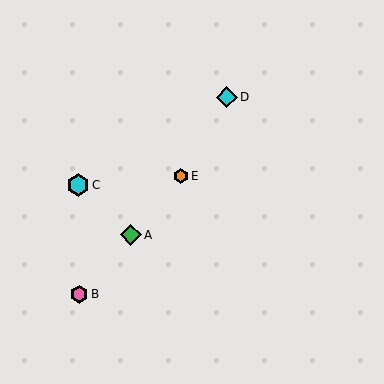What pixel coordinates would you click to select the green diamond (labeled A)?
Click at (131, 235) to select the green diamond A.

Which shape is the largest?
The cyan hexagon (labeled C) is the largest.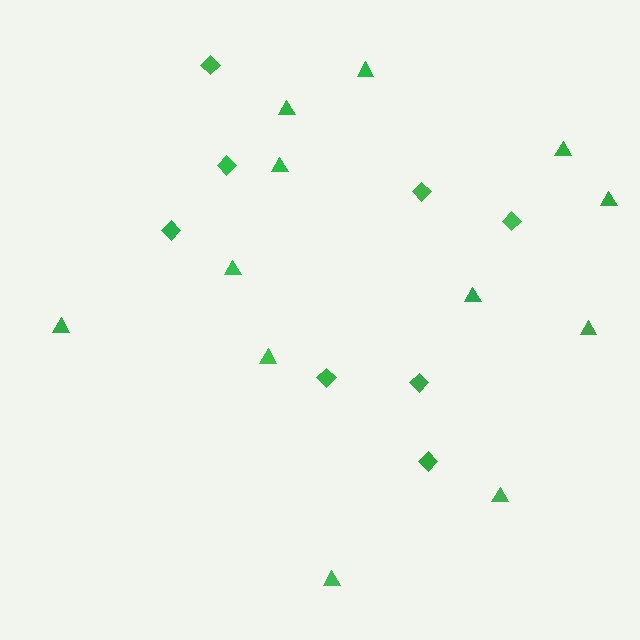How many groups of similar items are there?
There are 2 groups: one group of diamonds (8) and one group of triangles (12).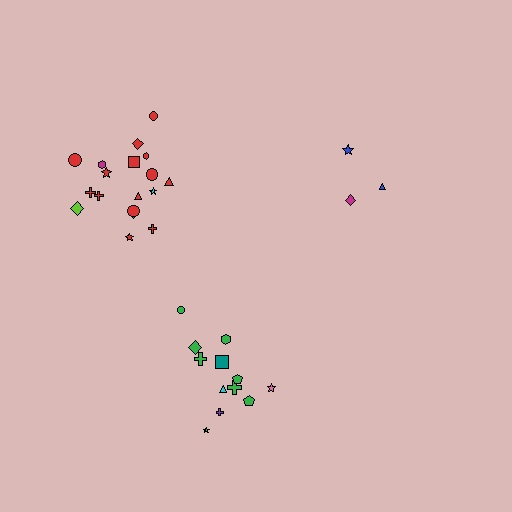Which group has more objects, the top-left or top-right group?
The top-left group.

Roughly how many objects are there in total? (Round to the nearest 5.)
Roughly 35 objects in total.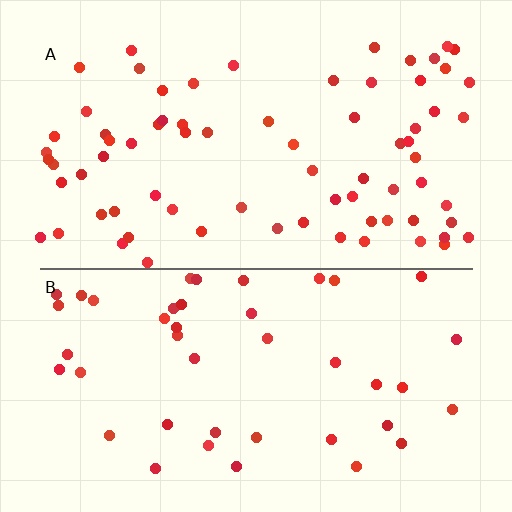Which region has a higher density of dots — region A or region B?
A (the top).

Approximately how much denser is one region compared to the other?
Approximately 1.7× — region A over region B.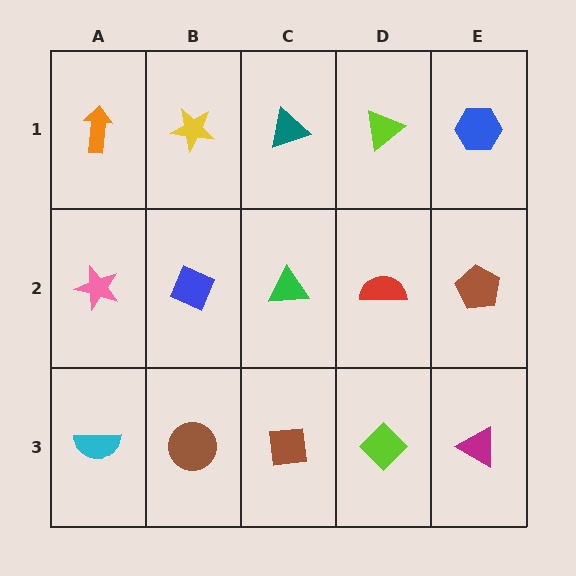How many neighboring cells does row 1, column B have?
3.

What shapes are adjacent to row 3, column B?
A blue diamond (row 2, column B), a cyan semicircle (row 3, column A), a brown square (row 3, column C).